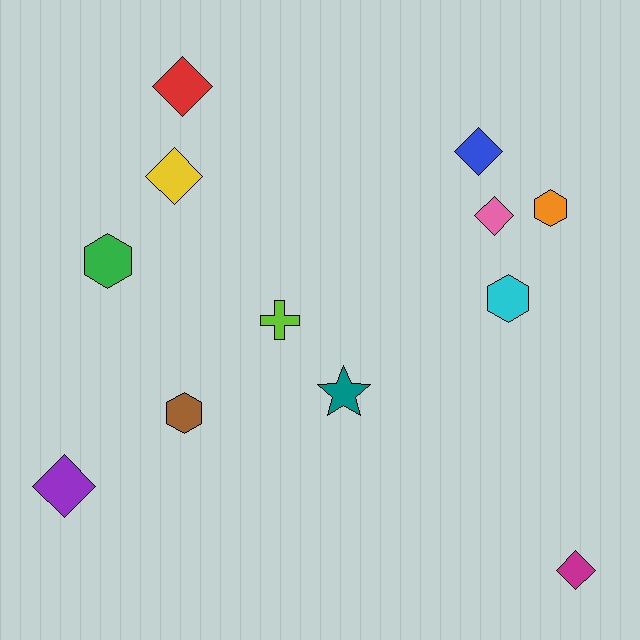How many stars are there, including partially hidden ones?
There is 1 star.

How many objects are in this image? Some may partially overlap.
There are 12 objects.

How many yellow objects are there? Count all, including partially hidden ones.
There is 1 yellow object.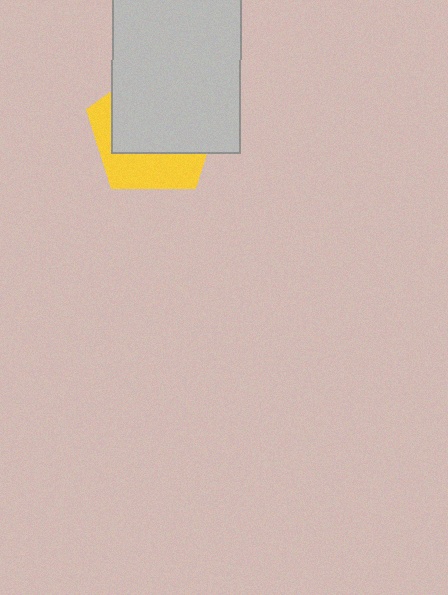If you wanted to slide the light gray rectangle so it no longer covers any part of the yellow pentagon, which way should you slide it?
Slide it up — that is the most direct way to separate the two shapes.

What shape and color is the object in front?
The object in front is a light gray rectangle.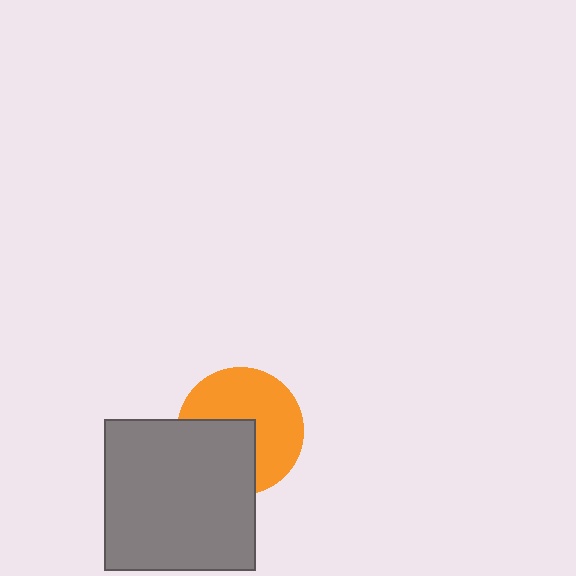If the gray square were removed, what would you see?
You would see the complete orange circle.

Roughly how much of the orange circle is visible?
About half of it is visible (roughly 60%).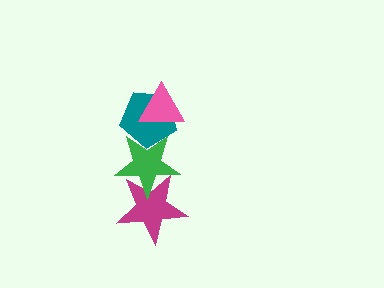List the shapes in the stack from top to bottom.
From top to bottom: the pink triangle, the teal pentagon, the green star, the magenta star.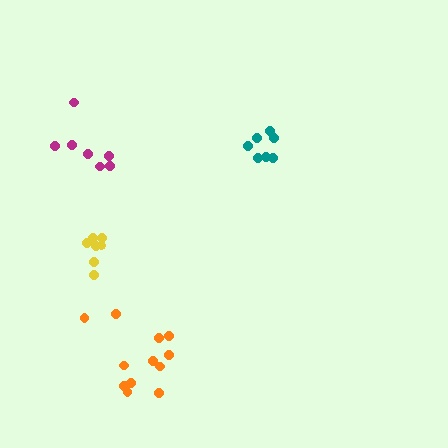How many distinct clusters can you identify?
There are 4 distinct clusters.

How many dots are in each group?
Group 1: 7 dots, Group 2: 7 dots, Group 3: 7 dots, Group 4: 12 dots (33 total).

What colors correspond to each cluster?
The clusters are colored: yellow, magenta, teal, orange.